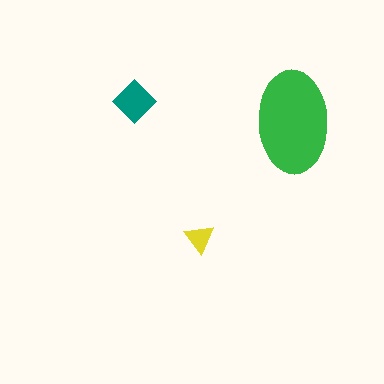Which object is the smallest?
The yellow triangle.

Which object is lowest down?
The yellow triangle is bottommost.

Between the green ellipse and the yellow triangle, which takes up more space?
The green ellipse.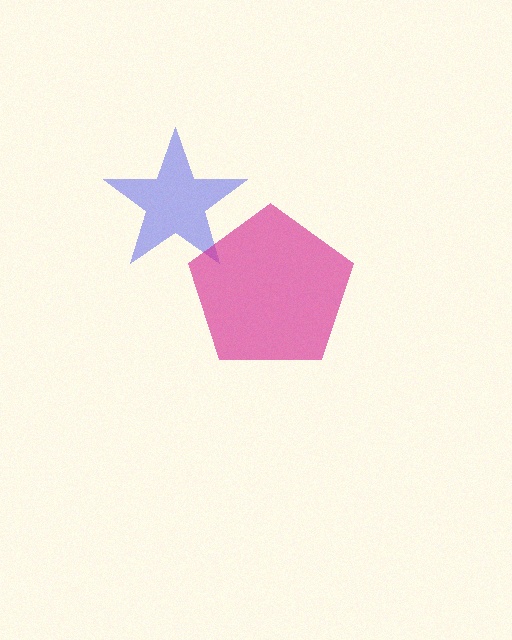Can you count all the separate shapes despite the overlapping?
Yes, there are 2 separate shapes.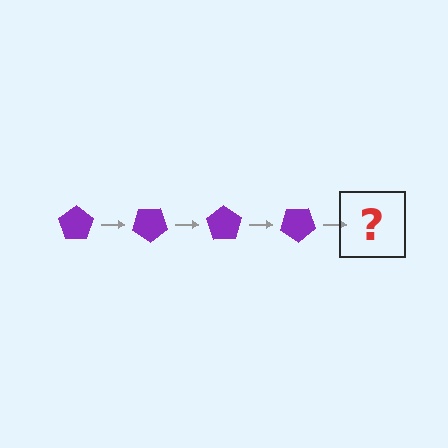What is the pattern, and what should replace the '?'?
The pattern is that the pentagon rotates 35 degrees each step. The '?' should be a purple pentagon rotated 140 degrees.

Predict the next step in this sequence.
The next step is a purple pentagon rotated 140 degrees.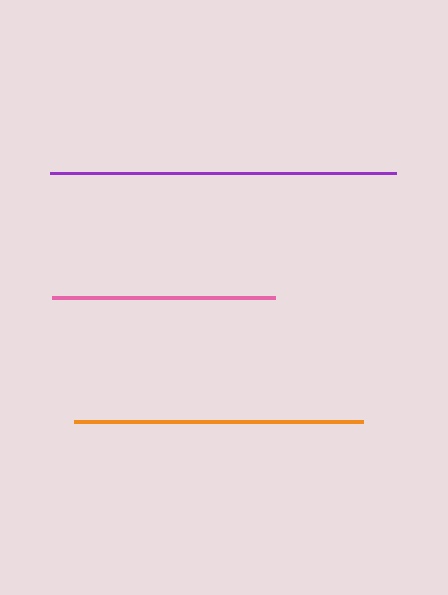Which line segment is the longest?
The purple line is the longest at approximately 346 pixels.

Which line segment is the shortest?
The pink line is the shortest at approximately 223 pixels.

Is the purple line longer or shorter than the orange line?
The purple line is longer than the orange line.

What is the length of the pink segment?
The pink segment is approximately 223 pixels long.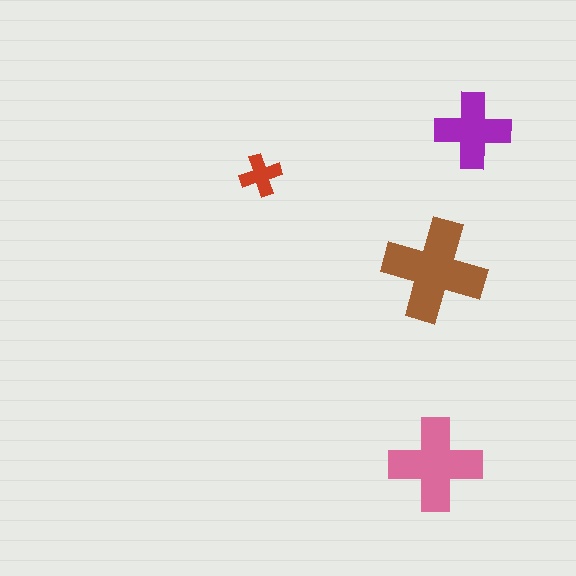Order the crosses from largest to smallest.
the brown one, the pink one, the purple one, the red one.